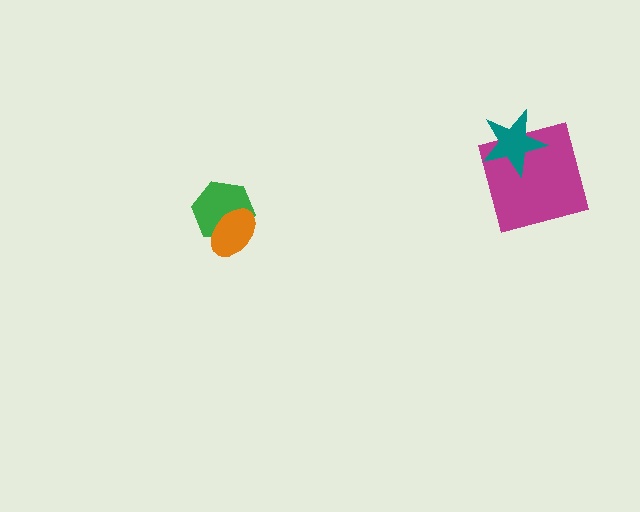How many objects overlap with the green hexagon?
1 object overlaps with the green hexagon.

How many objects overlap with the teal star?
1 object overlaps with the teal star.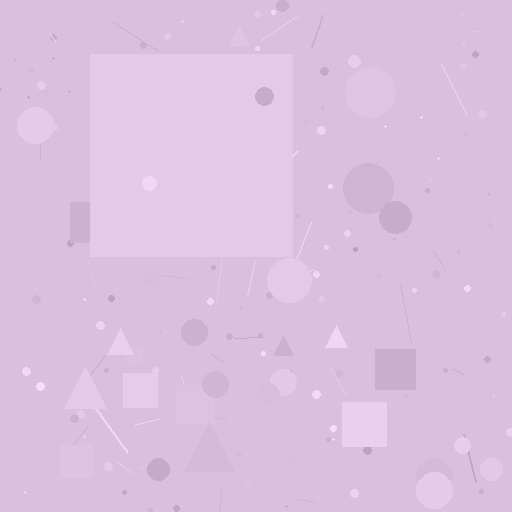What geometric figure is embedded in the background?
A square is embedded in the background.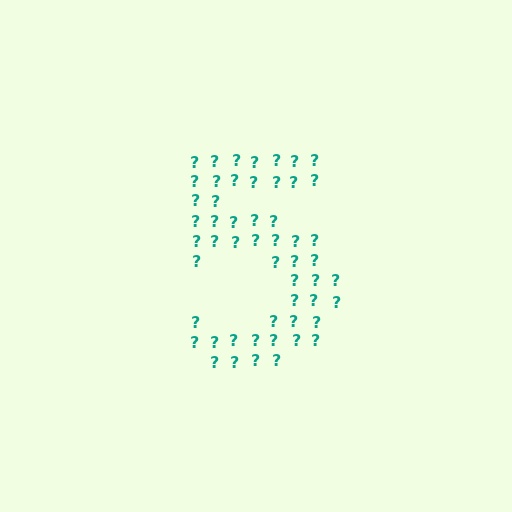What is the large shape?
The large shape is the digit 5.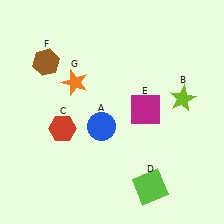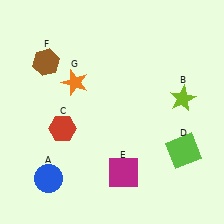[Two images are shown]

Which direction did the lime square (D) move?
The lime square (D) moved up.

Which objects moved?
The objects that moved are: the blue circle (A), the lime square (D), the magenta square (E).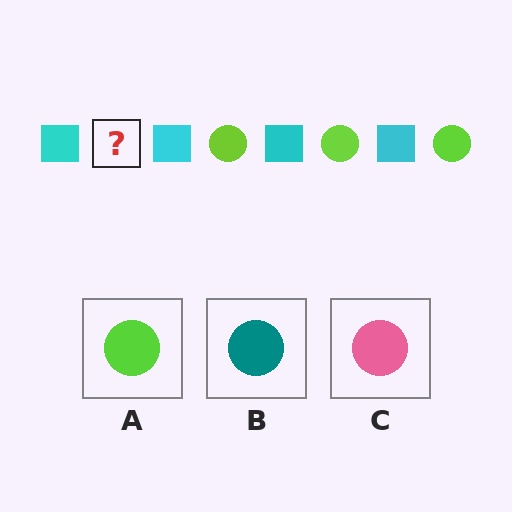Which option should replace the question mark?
Option A.